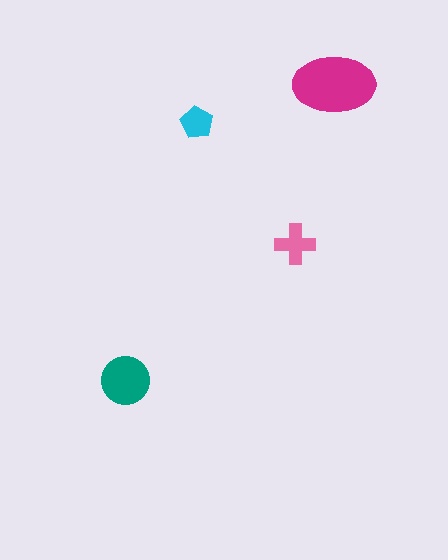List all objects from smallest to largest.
The cyan pentagon, the pink cross, the teal circle, the magenta ellipse.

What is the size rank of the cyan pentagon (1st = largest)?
4th.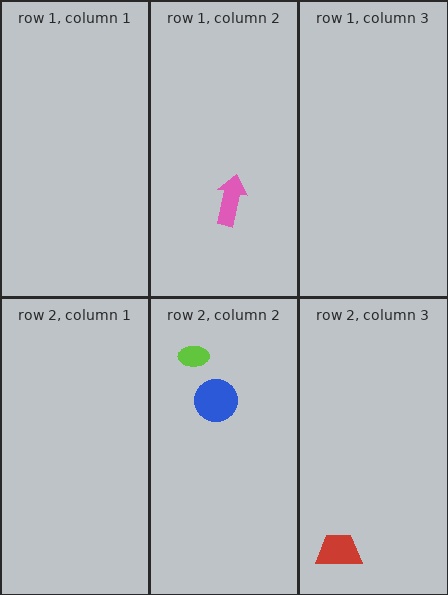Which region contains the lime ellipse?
The row 2, column 2 region.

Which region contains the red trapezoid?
The row 2, column 3 region.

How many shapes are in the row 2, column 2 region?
2.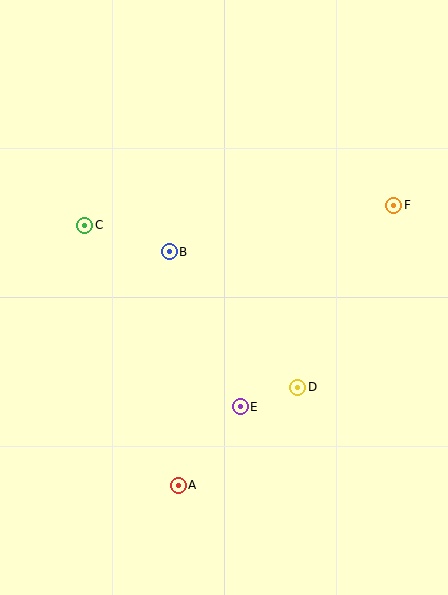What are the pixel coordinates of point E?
Point E is at (240, 407).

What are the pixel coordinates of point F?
Point F is at (394, 205).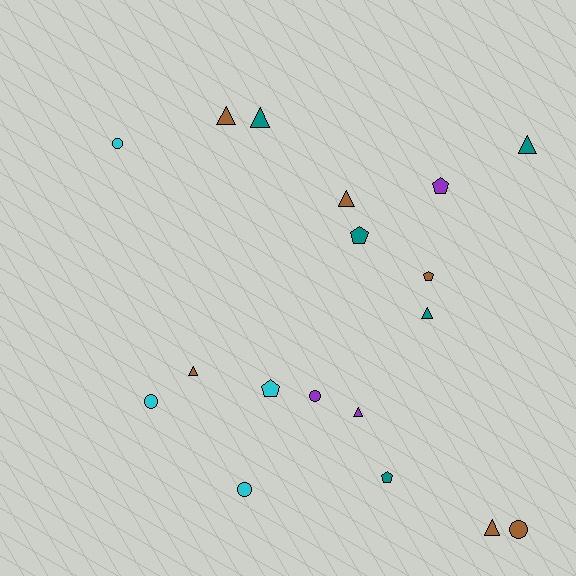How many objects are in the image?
There are 18 objects.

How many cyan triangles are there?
There are no cyan triangles.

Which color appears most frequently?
Brown, with 6 objects.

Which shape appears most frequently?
Triangle, with 8 objects.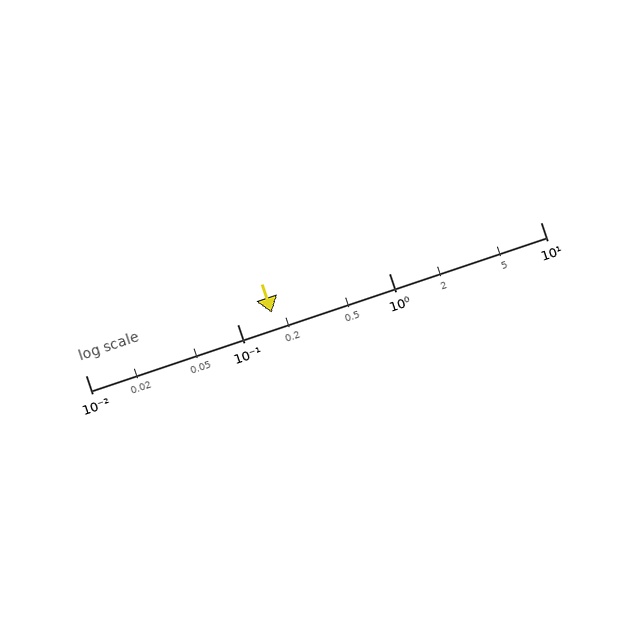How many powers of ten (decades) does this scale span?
The scale spans 3 decades, from 0.01 to 10.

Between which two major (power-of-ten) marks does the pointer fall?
The pointer is between 0.1 and 1.